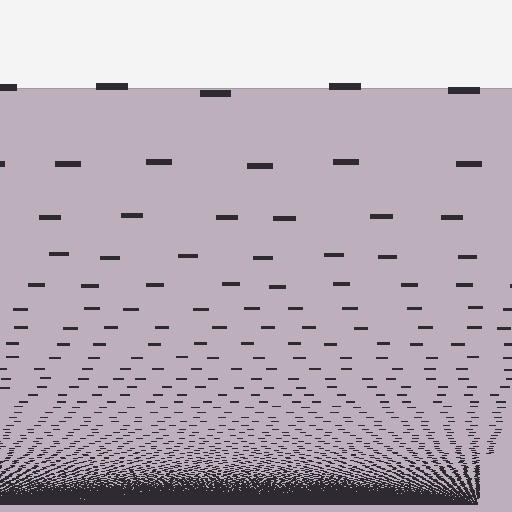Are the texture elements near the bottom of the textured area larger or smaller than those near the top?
Smaller. The gradient is inverted — elements near the bottom are smaller and denser.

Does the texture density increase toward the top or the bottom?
Density increases toward the bottom.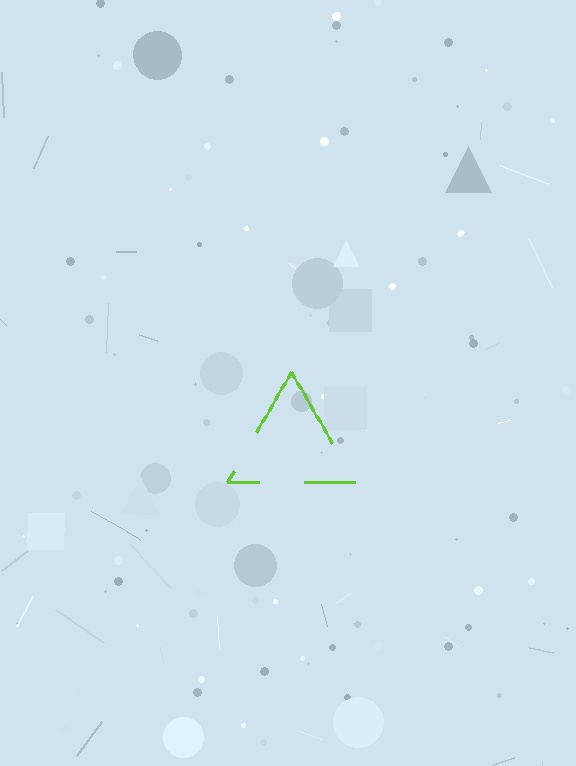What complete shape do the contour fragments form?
The contour fragments form a triangle.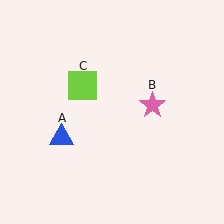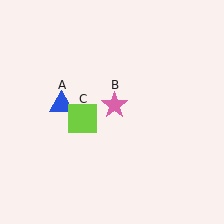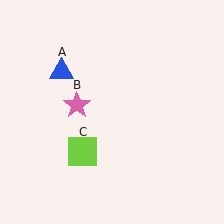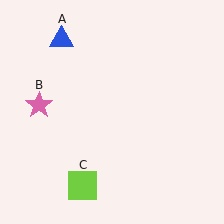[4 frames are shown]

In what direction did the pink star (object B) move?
The pink star (object B) moved left.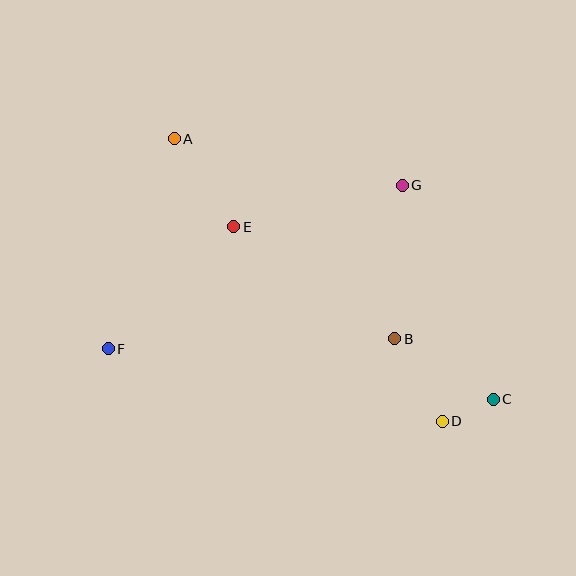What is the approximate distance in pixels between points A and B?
The distance between A and B is approximately 298 pixels.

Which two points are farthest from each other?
Points A and C are farthest from each other.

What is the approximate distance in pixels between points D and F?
The distance between D and F is approximately 341 pixels.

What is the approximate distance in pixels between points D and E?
The distance between D and E is approximately 285 pixels.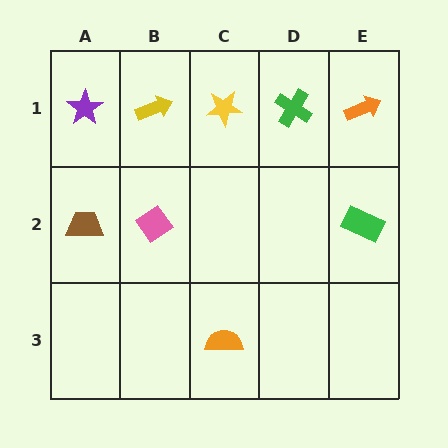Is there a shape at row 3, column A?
No, that cell is empty.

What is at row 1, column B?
A yellow arrow.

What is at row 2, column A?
A brown trapezoid.